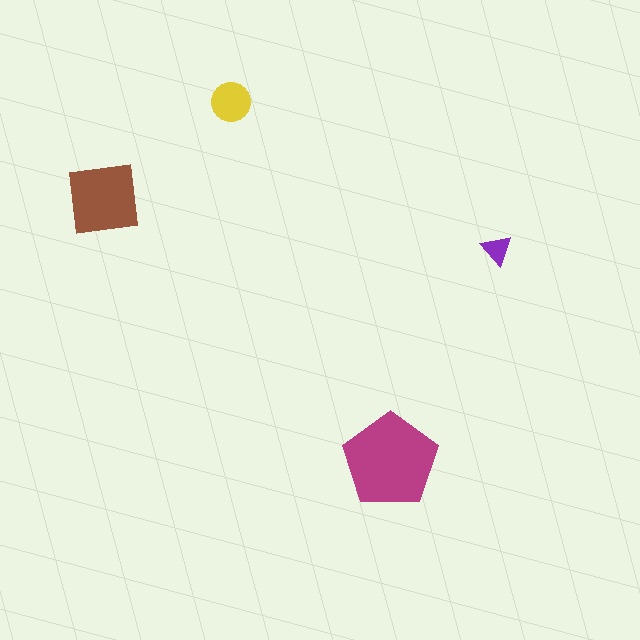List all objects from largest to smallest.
The magenta pentagon, the brown square, the yellow circle, the purple triangle.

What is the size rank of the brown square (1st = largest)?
2nd.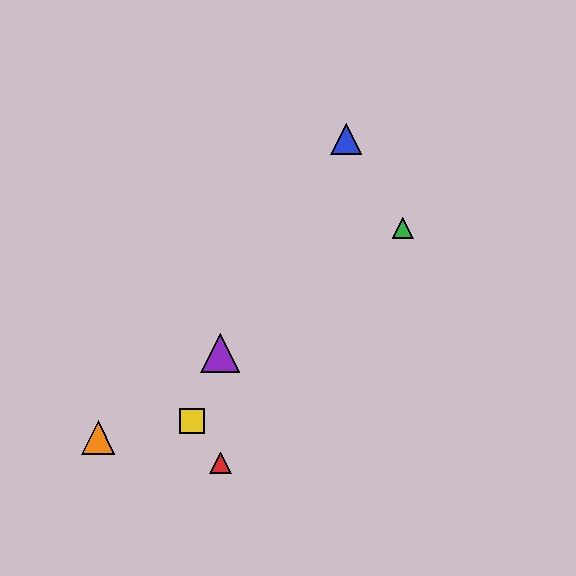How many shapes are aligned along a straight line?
3 shapes (the green triangle, the purple triangle, the orange triangle) are aligned along a straight line.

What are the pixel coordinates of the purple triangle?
The purple triangle is at (220, 353).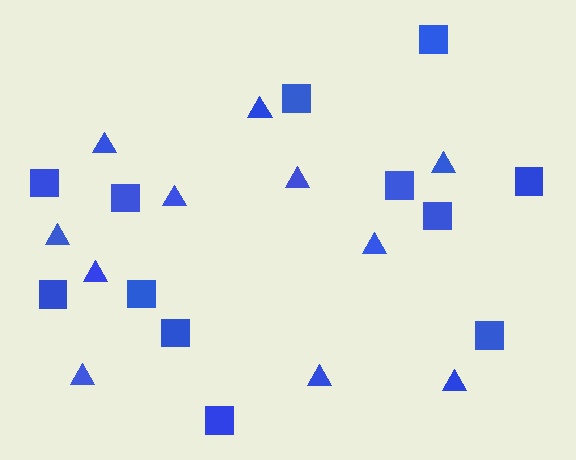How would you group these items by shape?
There are 2 groups: one group of triangles (11) and one group of squares (12).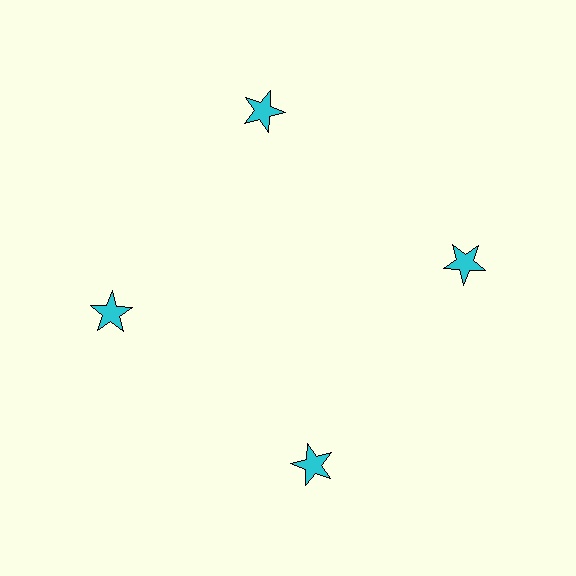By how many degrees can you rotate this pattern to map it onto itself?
The pattern maps onto itself every 90 degrees of rotation.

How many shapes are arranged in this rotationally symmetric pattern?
There are 4 shapes, arranged in 4 groups of 1.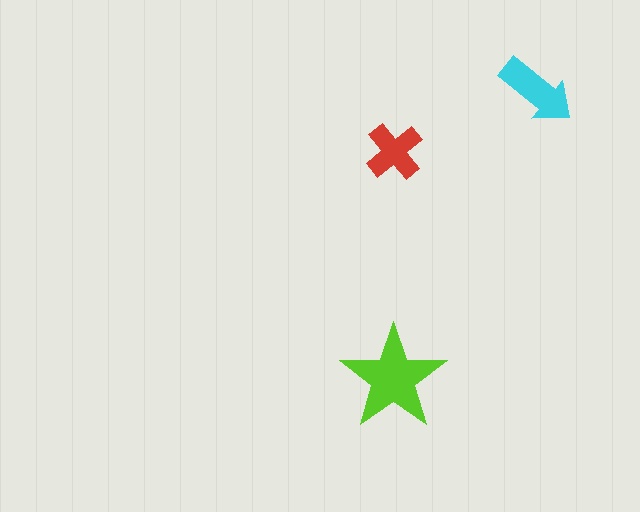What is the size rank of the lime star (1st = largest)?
1st.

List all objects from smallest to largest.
The red cross, the cyan arrow, the lime star.